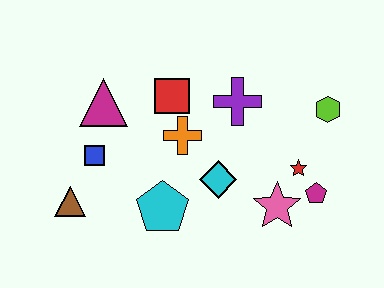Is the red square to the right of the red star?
No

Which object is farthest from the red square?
The magenta pentagon is farthest from the red square.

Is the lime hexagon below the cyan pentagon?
No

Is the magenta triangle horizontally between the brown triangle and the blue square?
No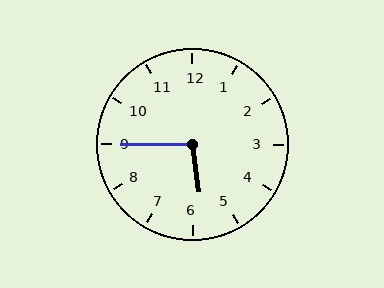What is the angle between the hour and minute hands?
Approximately 98 degrees.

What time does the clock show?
5:45.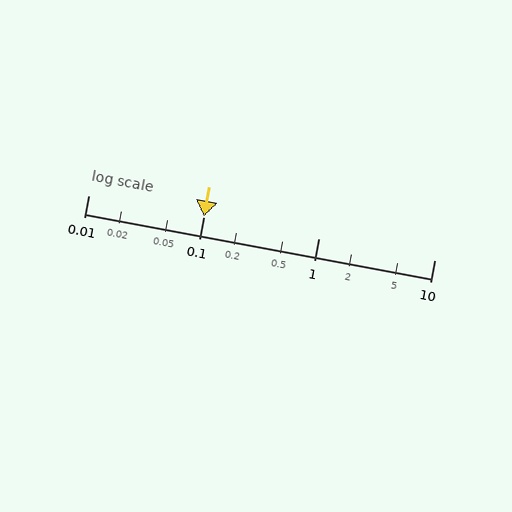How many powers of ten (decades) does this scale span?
The scale spans 3 decades, from 0.01 to 10.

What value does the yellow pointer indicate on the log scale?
The pointer indicates approximately 0.1.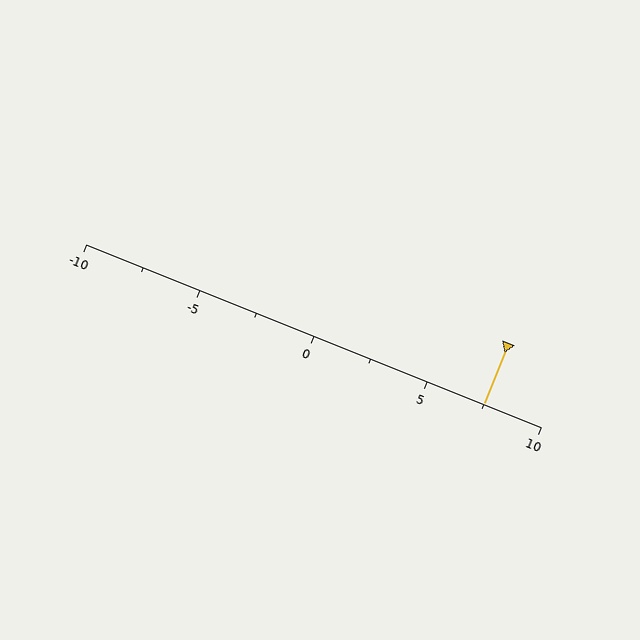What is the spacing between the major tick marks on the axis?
The major ticks are spaced 5 apart.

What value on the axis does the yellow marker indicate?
The marker indicates approximately 7.5.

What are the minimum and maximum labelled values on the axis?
The axis runs from -10 to 10.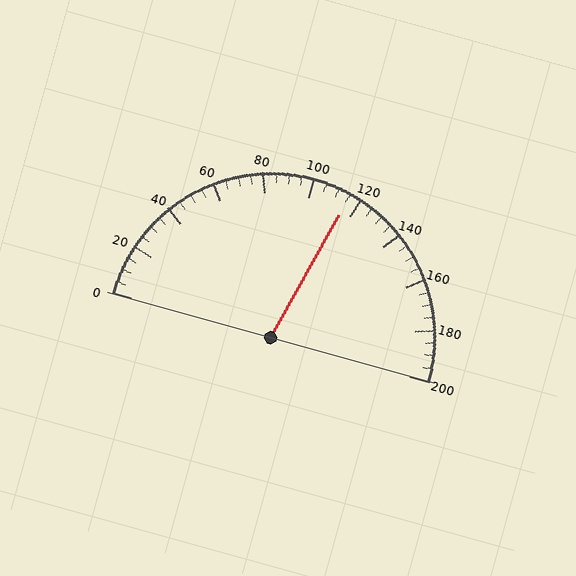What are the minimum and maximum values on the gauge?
The gauge ranges from 0 to 200.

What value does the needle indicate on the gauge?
The needle indicates approximately 115.